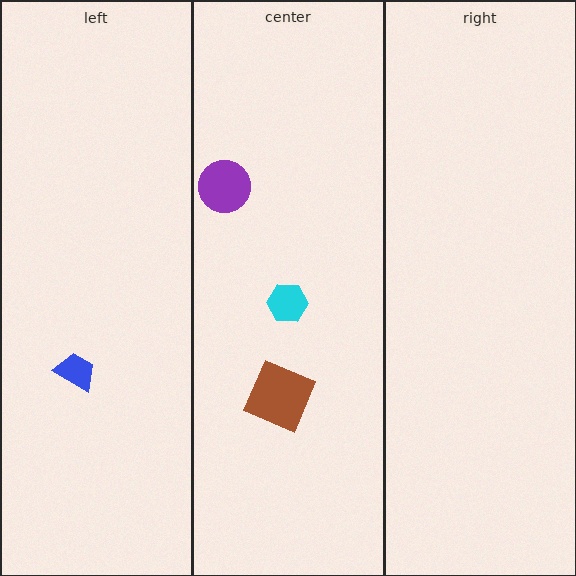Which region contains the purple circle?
The center region.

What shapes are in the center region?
The purple circle, the brown square, the cyan hexagon.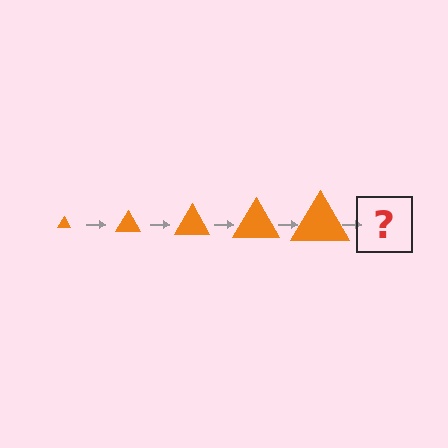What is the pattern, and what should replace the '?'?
The pattern is that the triangle gets progressively larger each step. The '?' should be an orange triangle, larger than the previous one.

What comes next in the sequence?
The next element should be an orange triangle, larger than the previous one.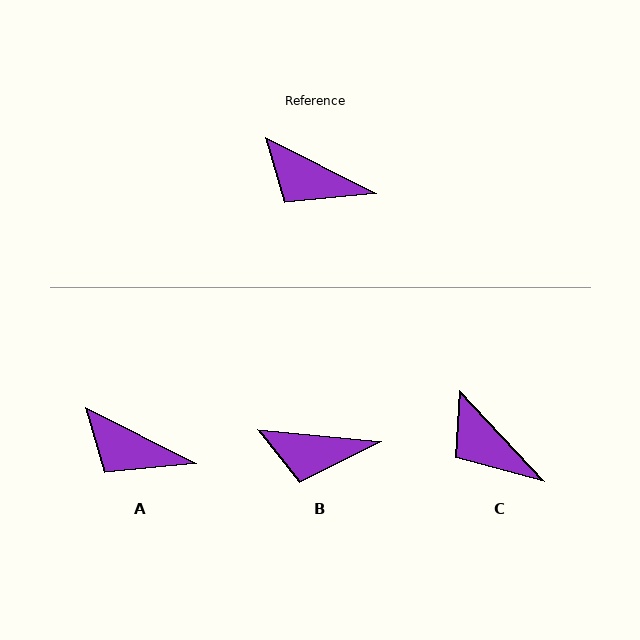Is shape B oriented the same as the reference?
No, it is off by about 21 degrees.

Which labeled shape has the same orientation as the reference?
A.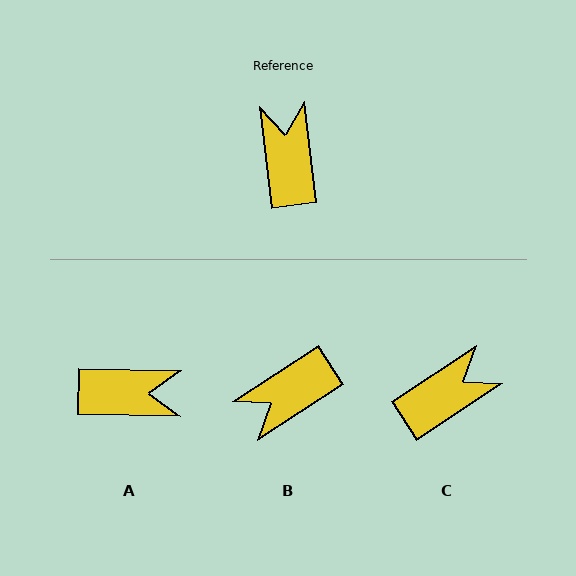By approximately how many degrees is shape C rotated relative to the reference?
Approximately 63 degrees clockwise.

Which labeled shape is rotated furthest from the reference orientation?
B, about 116 degrees away.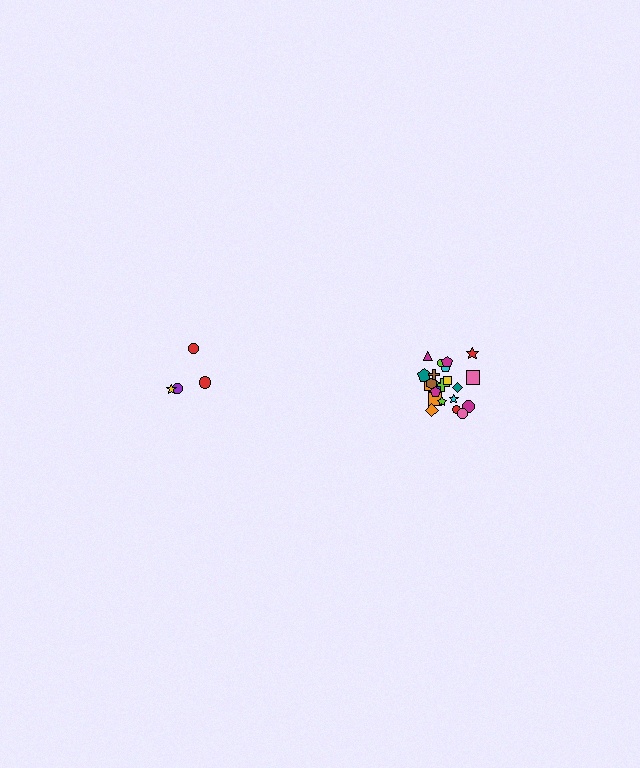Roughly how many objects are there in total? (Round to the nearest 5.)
Roughly 30 objects in total.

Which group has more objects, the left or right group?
The right group.